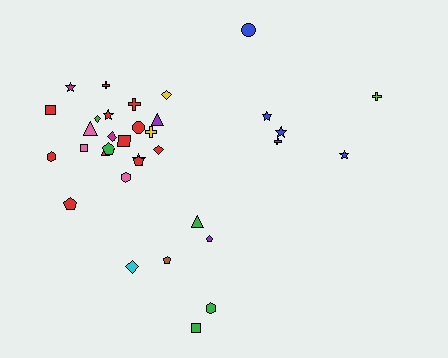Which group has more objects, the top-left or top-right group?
The top-left group.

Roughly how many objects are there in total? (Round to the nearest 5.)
Roughly 35 objects in total.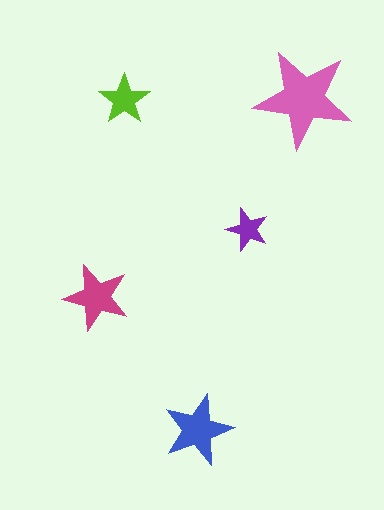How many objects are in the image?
There are 5 objects in the image.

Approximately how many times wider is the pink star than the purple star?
About 2.5 times wider.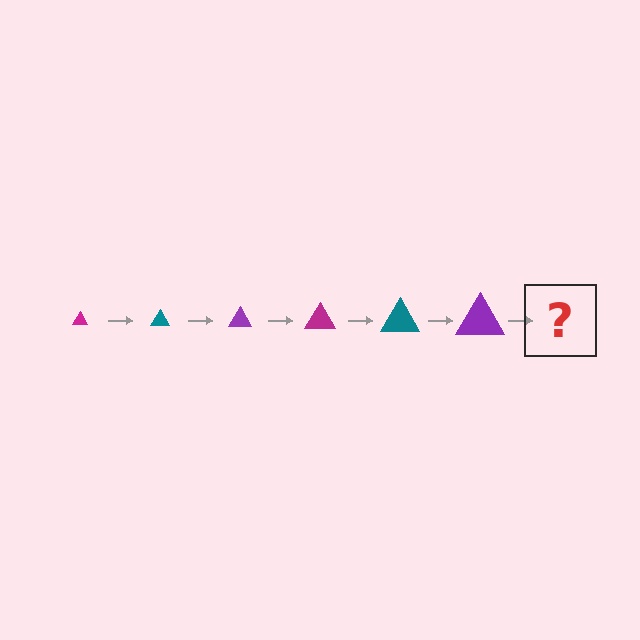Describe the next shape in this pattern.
It should be a magenta triangle, larger than the previous one.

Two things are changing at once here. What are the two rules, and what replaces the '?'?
The two rules are that the triangle grows larger each step and the color cycles through magenta, teal, and purple. The '?' should be a magenta triangle, larger than the previous one.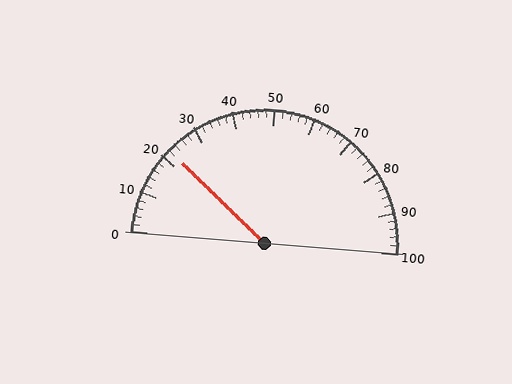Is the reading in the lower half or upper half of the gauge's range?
The reading is in the lower half of the range (0 to 100).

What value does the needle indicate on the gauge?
The needle indicates approximately 22.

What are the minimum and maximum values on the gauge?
The gauge ranges from 0 to 100.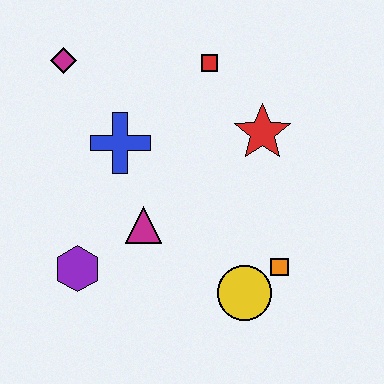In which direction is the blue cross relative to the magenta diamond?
The blue cross is below the magenta diamond.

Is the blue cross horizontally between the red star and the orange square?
No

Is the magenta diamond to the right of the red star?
No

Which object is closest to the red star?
The red square is closest to the red star.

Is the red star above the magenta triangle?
Yes